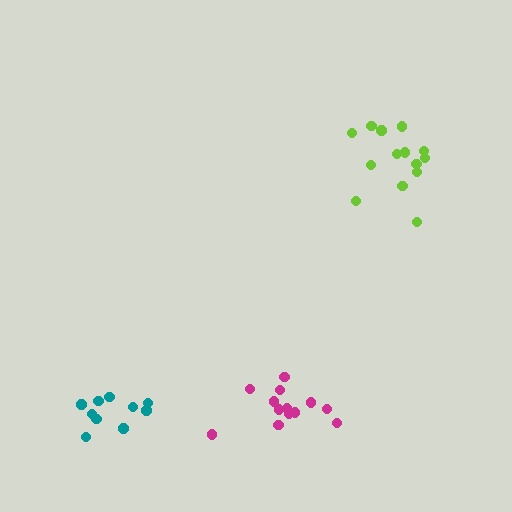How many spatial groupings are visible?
There are 3 spatial groupings.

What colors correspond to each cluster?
The clusters are colored: teal, magenta, lime.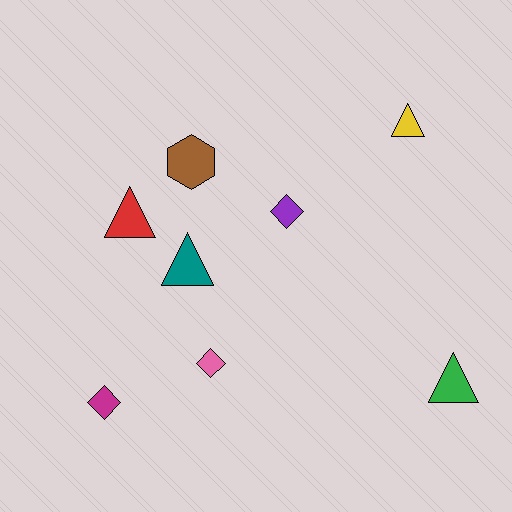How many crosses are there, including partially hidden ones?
There are no crosses.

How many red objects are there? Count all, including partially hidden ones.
There is 1 red object.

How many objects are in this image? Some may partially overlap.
There are 8 objects.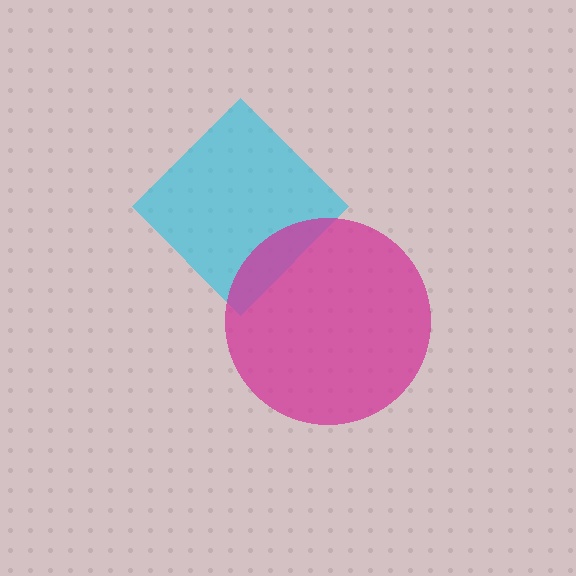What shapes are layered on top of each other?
The layered shapes are: a cyan diamond, a magenta circle.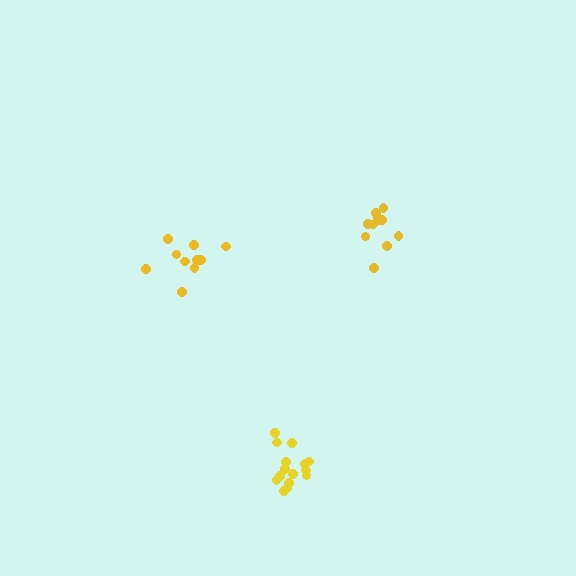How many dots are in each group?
Group 1: 11 dots, Group 2: 15 dots, Group 3: 10 dots (36 total).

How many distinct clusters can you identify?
There are 3 distinct clusters.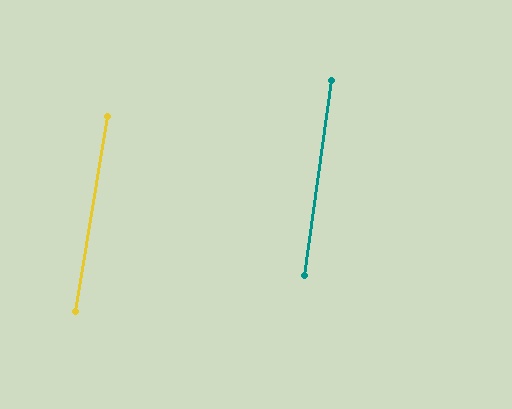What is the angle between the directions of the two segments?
Approximately 2 degrees.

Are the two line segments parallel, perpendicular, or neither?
Parallel — their directions differ by only 1.6°.